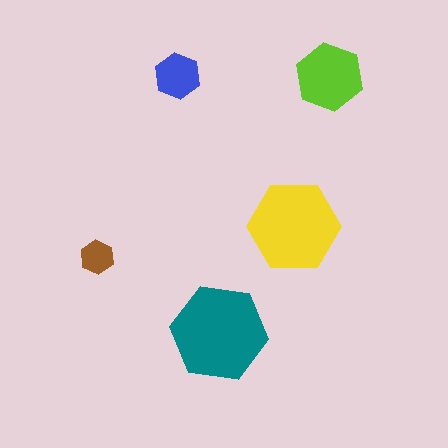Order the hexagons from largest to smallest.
the teal one, the yellow one, the lime one, the blue one, the brown one.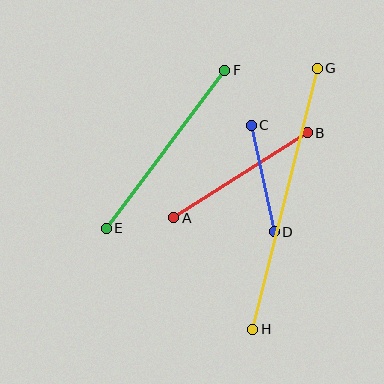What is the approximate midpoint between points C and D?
The midpoint is at approximately (263, 178) pixels.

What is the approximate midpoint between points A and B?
The midpoint is at approximately (241, 175) pixels.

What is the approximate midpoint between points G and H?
The midpoint is at approximately (285, 199) pixels.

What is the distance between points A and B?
The distance is approximately 158 pixels.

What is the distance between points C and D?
The distance is approximately 109 pixels.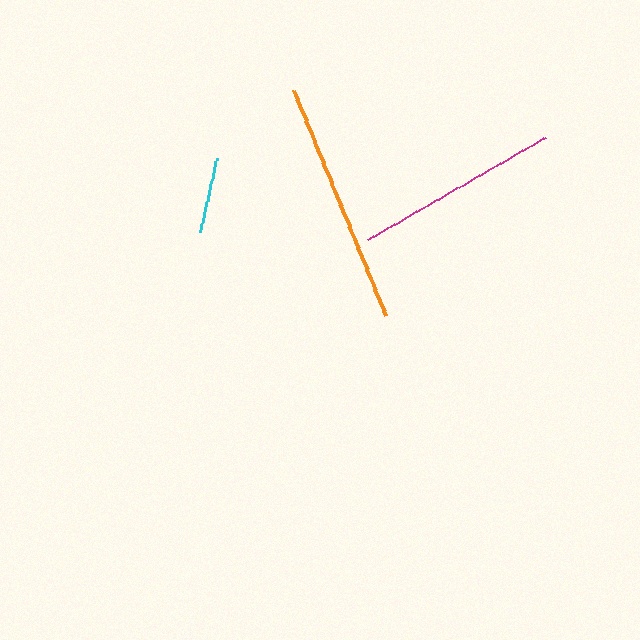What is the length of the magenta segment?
The magenta segment is approximately 205 pixels long.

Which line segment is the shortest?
The cyan line is the shortest at approximately 76 pixels.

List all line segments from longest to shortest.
From longest to shortest: orange, magenta, cyan.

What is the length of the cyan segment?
The cyan segment is approximately 76 pixels long.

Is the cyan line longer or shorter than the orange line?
The orange line is longer than the cyan line.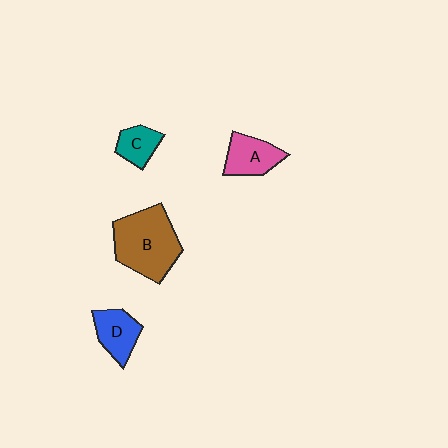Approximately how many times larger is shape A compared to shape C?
Approximately 1.4 times.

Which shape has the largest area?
Shape B (brown).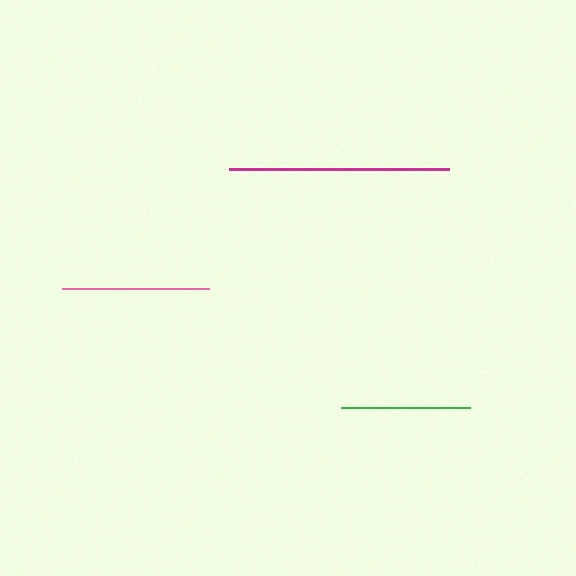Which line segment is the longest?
The magenta line is the longest at approximately 220 pixels.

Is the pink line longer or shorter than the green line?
The pink line is longer than the green line.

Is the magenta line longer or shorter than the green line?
The magenta line is longer than the green line.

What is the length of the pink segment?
The pink segment is approximately 147 pixels long.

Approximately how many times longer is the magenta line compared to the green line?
The magenta line is approximately 1.7 times the length of the green line.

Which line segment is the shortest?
The green line is the shortest at approximately 129 pixels.